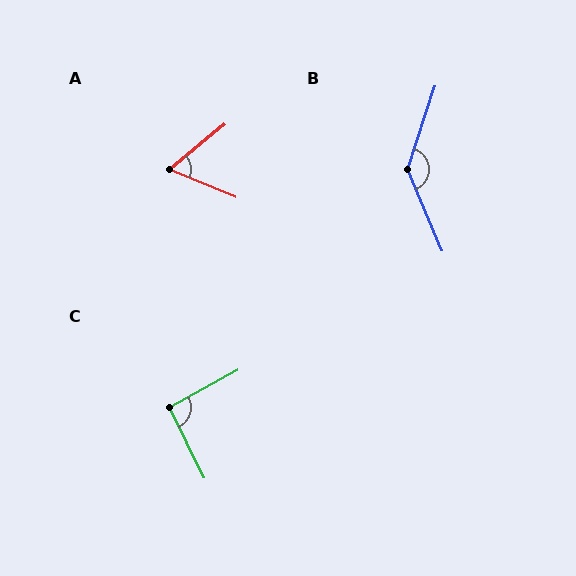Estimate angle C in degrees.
Approximately 93 degrees.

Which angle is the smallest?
A, at approximately 62 degrees.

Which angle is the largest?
B, at approximately 138 degrees.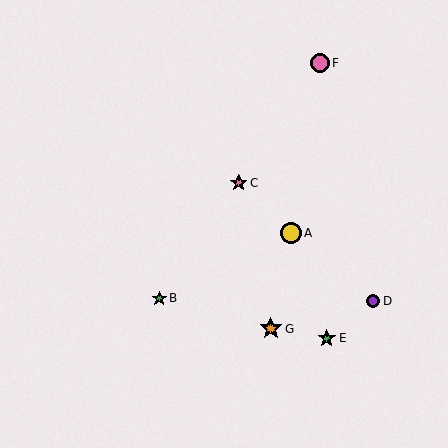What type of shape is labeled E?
Shape E is a green star.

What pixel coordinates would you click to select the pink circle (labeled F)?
Click at (320, 63) to select the pink circle F.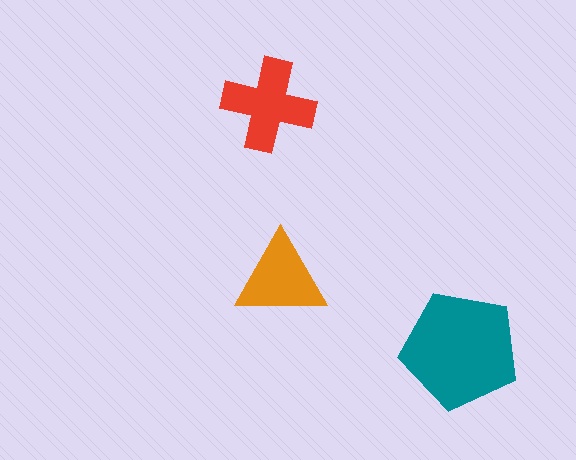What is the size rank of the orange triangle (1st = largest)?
3rd.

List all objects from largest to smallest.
The teal pentagon, the red cross, the orange triangle.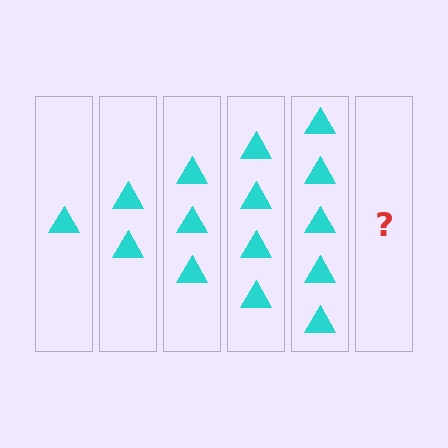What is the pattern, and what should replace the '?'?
The pattern is that each step adds one more triangle. The '?' should be 6 triangles.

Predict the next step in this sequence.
The next step is 6 triangles.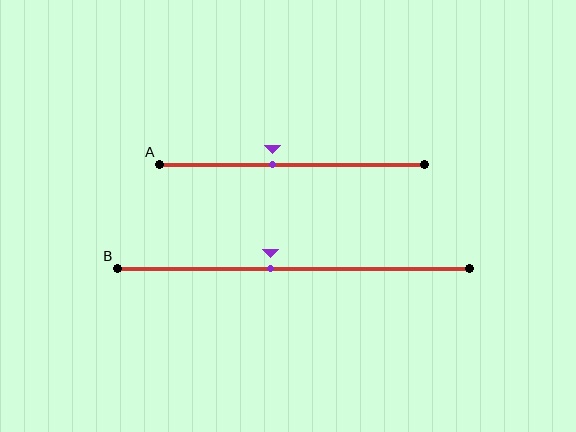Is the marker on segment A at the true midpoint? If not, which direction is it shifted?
No, the marker on segment A is shifted to the left by about 7% of the segment length.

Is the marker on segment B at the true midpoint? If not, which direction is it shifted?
No, the marker on segment B is shifted to the left by about 6% of the segment length.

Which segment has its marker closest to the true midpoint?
Segment B has its marker closest to the true midpoint.